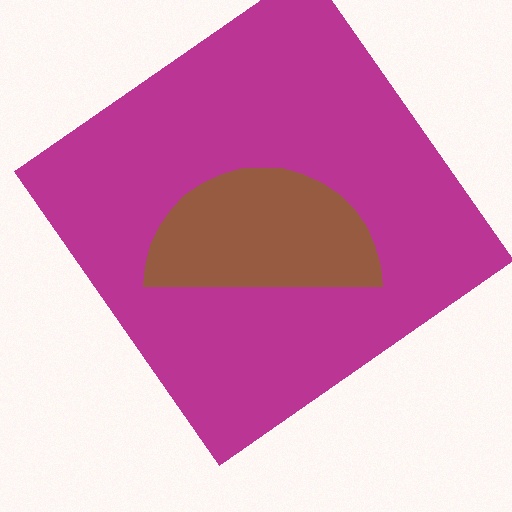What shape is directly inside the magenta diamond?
The brown semicircle.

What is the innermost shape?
The brown semicircle.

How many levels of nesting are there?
2.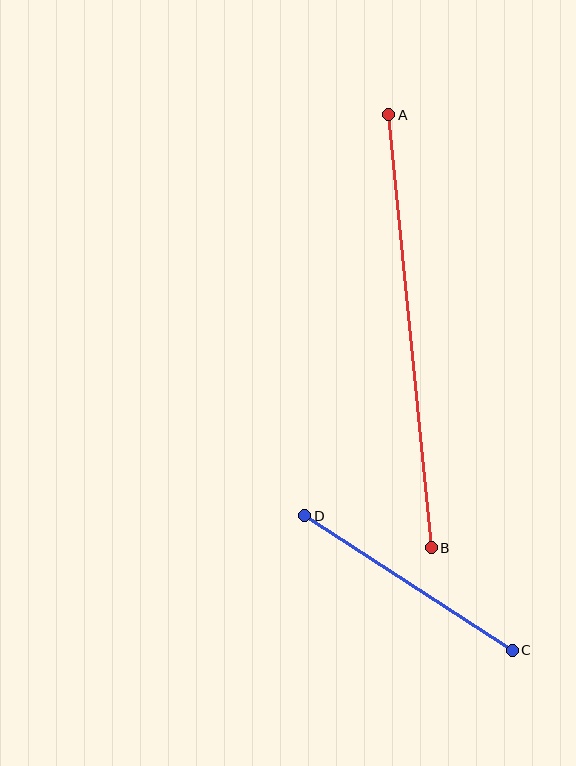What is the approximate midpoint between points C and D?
The midpoint is at approximately (408, 583) pixels.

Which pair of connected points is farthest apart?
Points A and B are farthest apart.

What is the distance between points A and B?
The distance is approximately 435 pixels.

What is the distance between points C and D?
The distance is approximately 247 pixels.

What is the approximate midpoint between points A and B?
The midpoint is at approximately (410, 331) pixels.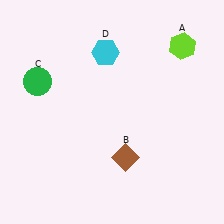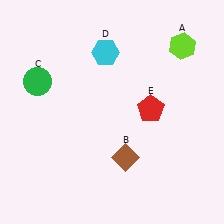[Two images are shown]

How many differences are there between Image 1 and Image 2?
There is 1 difference between the two images.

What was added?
A red pentagon (E) was added in Image 2.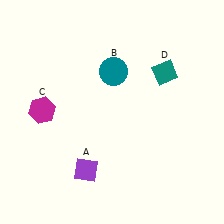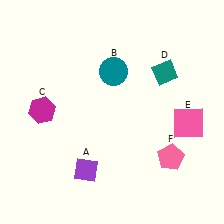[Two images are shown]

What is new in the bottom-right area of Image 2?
A pink square (E) was added in the bottom-right area of Image 2.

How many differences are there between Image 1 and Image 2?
There are 2 differences between the two images.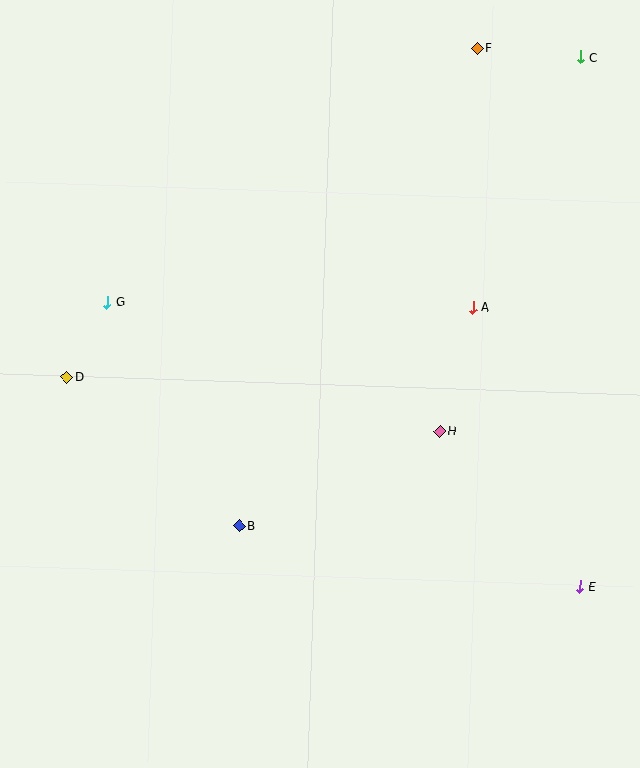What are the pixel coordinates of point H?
Point H is at (440, 431).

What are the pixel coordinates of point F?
Point F is at (477, 48).